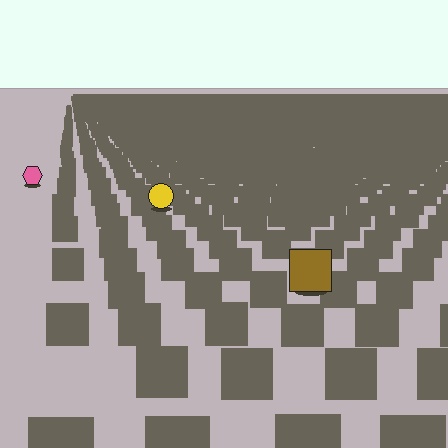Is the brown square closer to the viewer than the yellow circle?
Yes. The brown square is closer — you can tell from the texture gradient: the ground texture is coarser near it.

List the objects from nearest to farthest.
From nearest to farthest: the brown square, the yellow circle, the pink hexagon.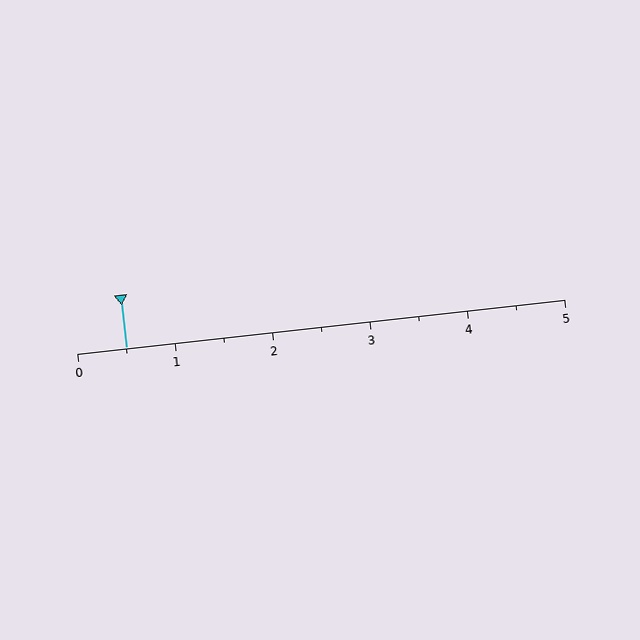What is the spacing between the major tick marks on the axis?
The major ticks are spaced 1 apart.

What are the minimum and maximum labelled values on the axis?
The axis runs from 0 to 5.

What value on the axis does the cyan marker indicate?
The marker indicates approximately 0.5.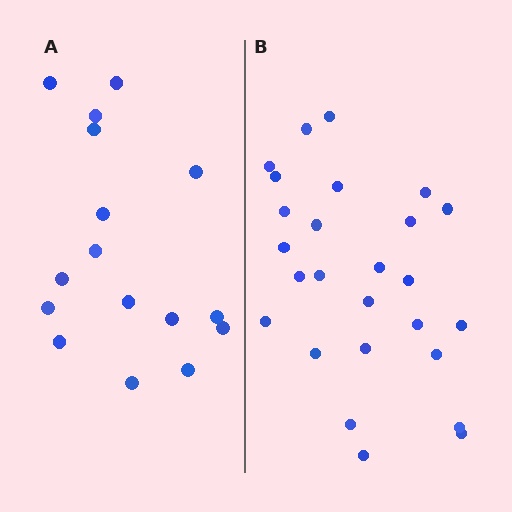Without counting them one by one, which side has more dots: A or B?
Region B (the right region) has more dots.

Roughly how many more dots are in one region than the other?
Region B has roughly 10 or so more dots than region A.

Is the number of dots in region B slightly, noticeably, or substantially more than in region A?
Region B has substantially more. The ratio is roughly 1.6 to 1.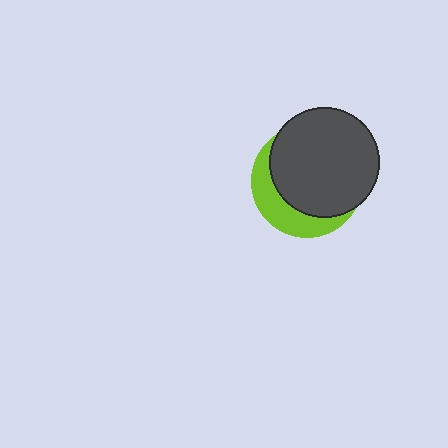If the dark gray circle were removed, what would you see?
You would see the complete lime circle.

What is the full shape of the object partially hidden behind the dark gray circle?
The partially hidden object is a lime circle.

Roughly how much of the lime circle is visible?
A small part of it is visible (roughly 30%).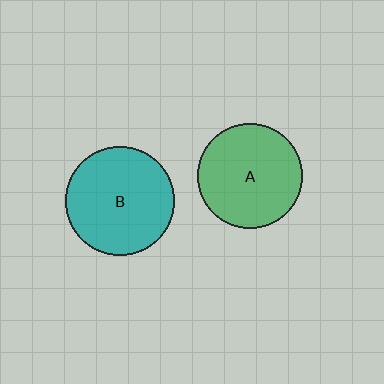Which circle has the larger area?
Circle B (teal).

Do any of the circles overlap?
No, none of the circles overlap.